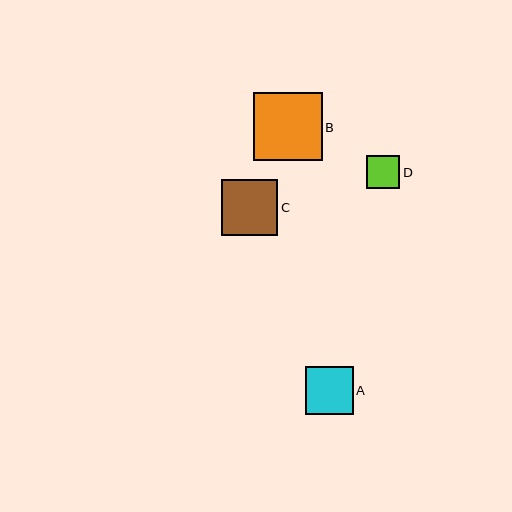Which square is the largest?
Square B is the largest with a size of approximately 68 pixels.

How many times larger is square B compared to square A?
Square B is approximately 1.4 times the size of square A.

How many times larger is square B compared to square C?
Square B is approximately 1.2 times the size of square C.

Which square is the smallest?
Square D is the smallest with a size of approximately 33 pixels.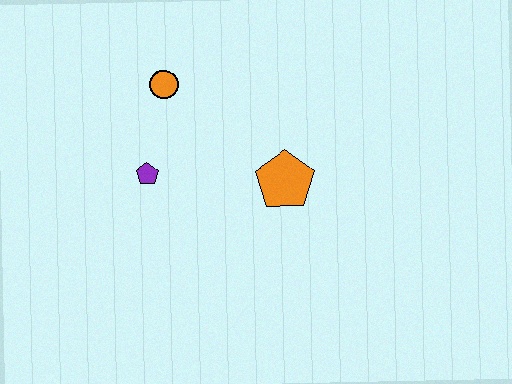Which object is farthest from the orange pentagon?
The orange circle is farthest from the orange pentagon.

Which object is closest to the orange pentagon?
The purple pentagon is closest to the orange pentagon.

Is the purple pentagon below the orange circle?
Yes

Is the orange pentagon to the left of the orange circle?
No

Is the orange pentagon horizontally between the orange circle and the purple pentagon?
No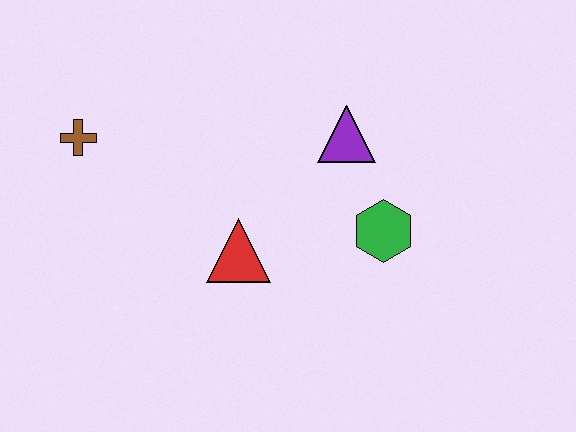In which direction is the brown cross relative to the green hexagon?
The brown cross is to the left of the green hexagon.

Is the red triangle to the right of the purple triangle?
No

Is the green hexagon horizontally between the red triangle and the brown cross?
No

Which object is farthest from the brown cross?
The green hexagon is farthest from the brown cross.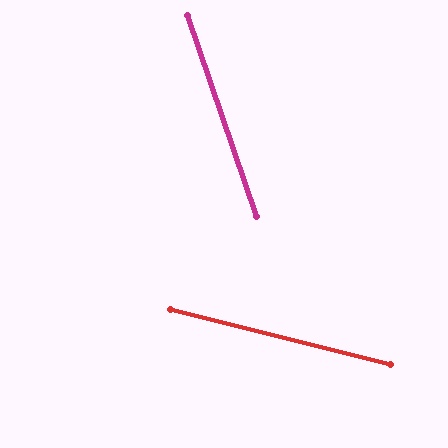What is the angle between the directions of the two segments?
Approximately 57 degrees.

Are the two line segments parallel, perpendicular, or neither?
Neither parallel nor perpendicular — they differ by about 57°.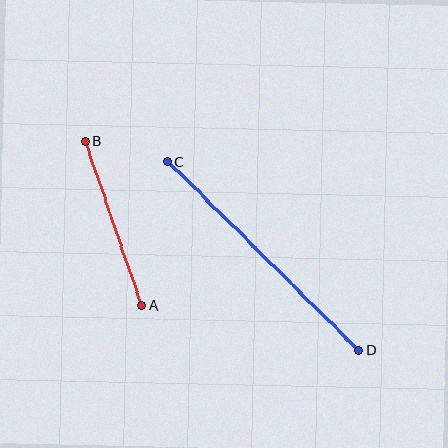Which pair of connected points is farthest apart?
Points C and D are farthest apart.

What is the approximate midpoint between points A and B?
The midpoint is at approximately (114, 223) pixels.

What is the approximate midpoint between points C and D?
The midpoint is at approximately (263, 256) pixels.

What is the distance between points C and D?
The distance is approximately 269 pixels.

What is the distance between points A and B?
The distance is approximately 174 pixels.